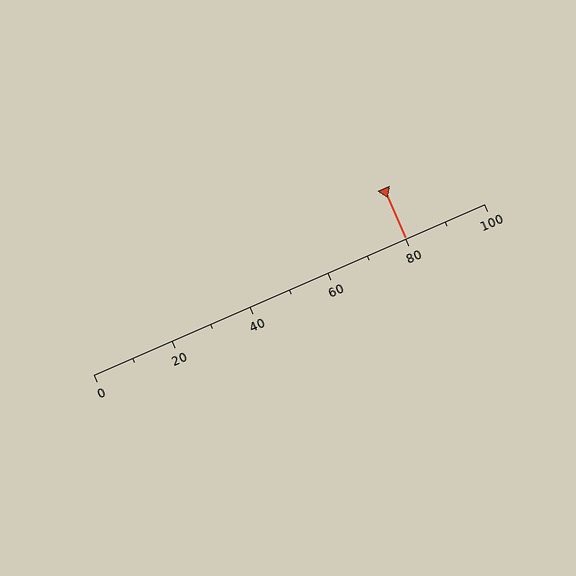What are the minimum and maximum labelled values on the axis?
The axis runs from 0 to 100.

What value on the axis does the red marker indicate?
The marker indicates approximately 80.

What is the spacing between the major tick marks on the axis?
The major ticks are spaced 20 apart.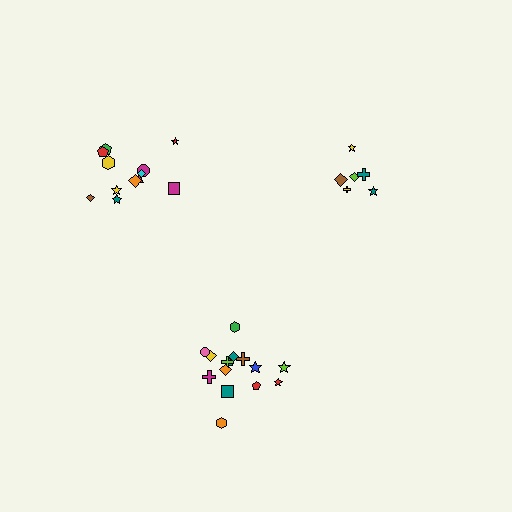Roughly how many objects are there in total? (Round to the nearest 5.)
Roughly 35 objects in total.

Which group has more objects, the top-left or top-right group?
The top-left group.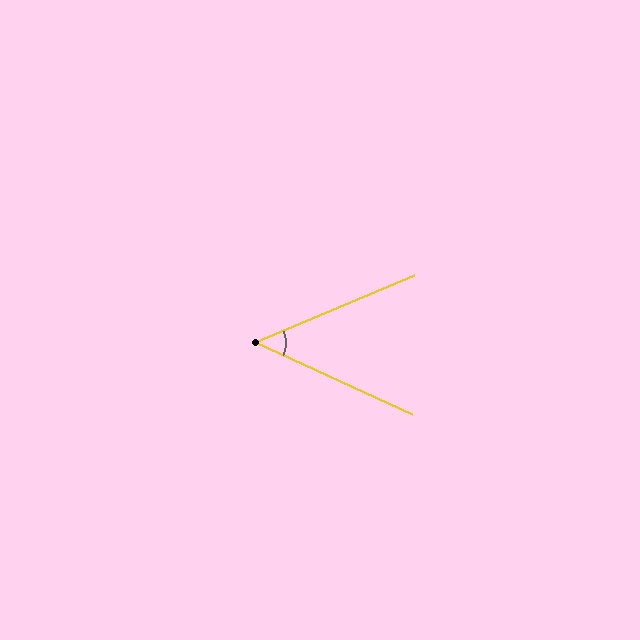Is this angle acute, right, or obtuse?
It is acute.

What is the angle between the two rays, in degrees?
Approximately 47 degrees.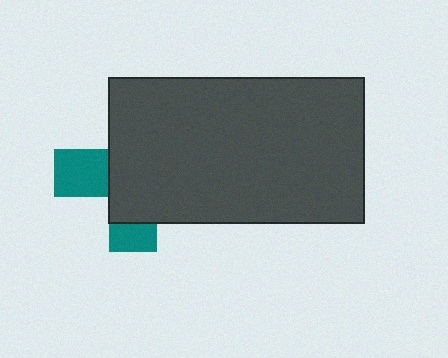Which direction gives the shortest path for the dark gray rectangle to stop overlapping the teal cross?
Moving right gives the shortest separation.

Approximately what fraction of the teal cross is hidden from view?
Roughly 69% of the teal cross is hidden behind the dark gray rectangle.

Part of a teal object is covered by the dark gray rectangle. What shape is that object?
It is a cross.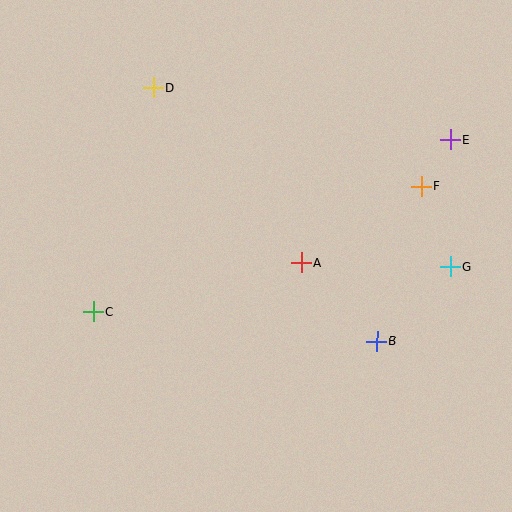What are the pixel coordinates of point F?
Point F is at (422, 186).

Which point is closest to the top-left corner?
Point D is closest to the top-left corner.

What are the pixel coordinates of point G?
Point G is at (450, 267).